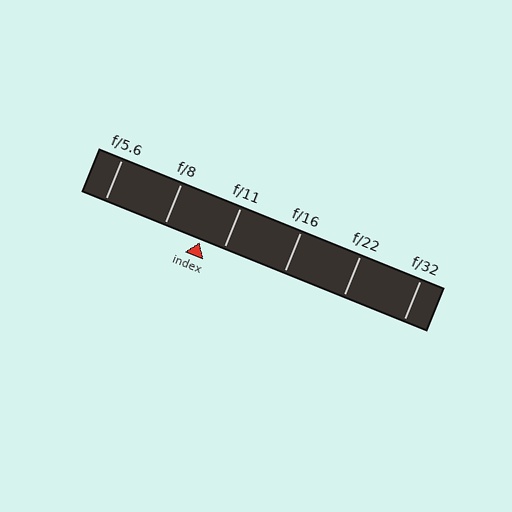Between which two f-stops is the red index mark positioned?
The index mark is between f/8 and f/11.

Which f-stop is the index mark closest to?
The index mark is closest to f/11.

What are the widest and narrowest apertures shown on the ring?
The widest aperture shown is f/5.6 and the narrowest is f/32.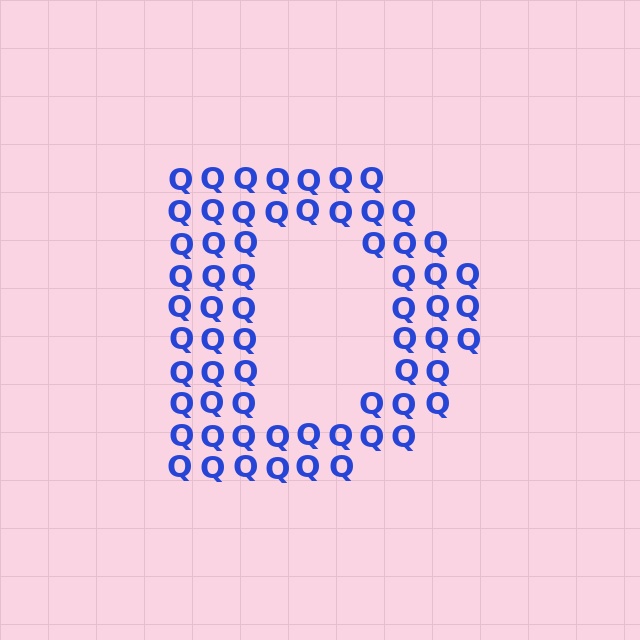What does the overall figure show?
The overall figure shows the letter D.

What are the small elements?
The small elements are letter Q's.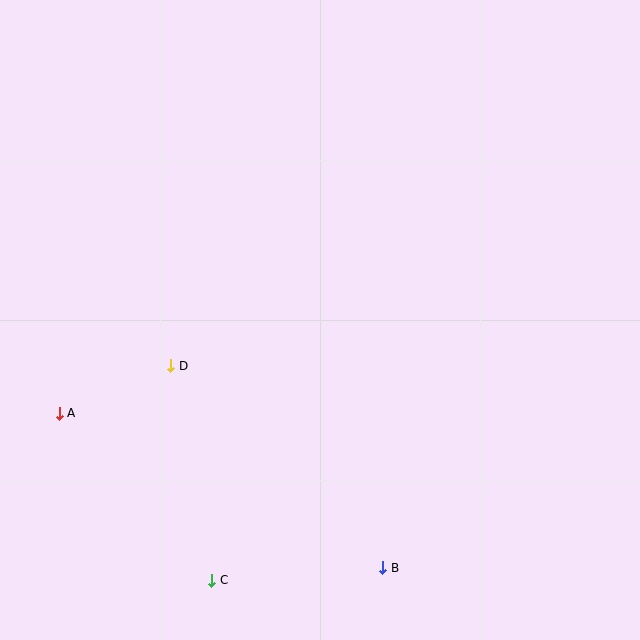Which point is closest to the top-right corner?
Point D is closest to the top-right corner.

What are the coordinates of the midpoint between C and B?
The midpoint between C and B is at (297, 574).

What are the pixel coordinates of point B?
Point B is at (383, 568).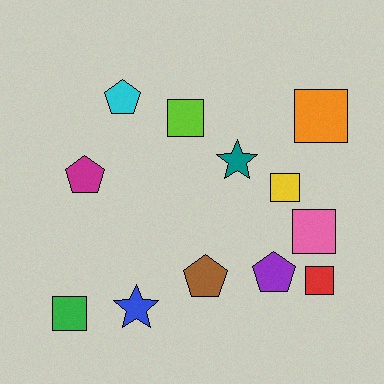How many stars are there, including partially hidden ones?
There are 2 stars.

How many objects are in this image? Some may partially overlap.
There are 12 objects.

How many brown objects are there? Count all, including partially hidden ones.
There is 1 brown object.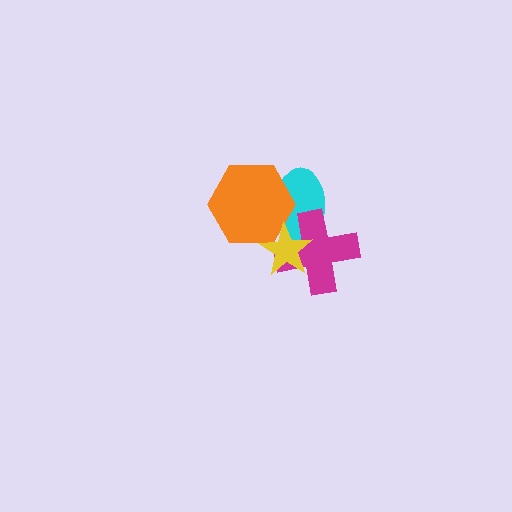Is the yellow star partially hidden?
No, no other shape covers it.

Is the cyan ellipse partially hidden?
Yes, it is partially covered by another shape.